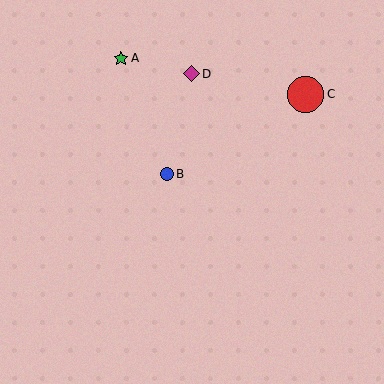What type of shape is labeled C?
Shape C is a red circle.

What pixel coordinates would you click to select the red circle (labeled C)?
Click at (306, 94) to select the red circle C.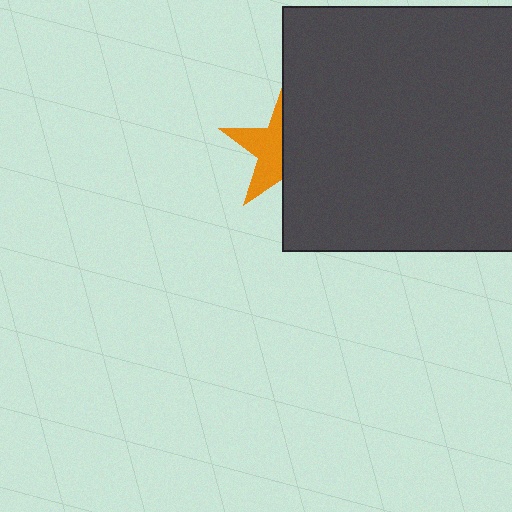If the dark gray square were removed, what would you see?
You would see the complete orange star.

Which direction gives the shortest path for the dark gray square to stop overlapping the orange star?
Moving right gives the shortest separation.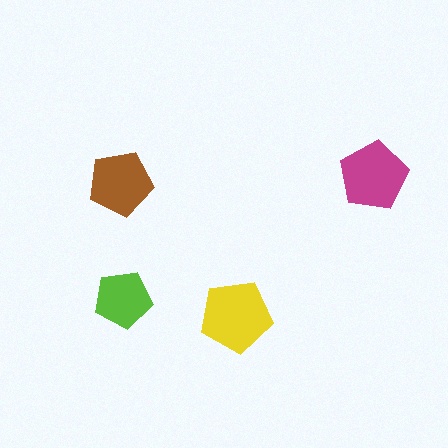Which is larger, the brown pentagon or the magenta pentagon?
The magenta one.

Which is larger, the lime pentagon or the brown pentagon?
The brown one.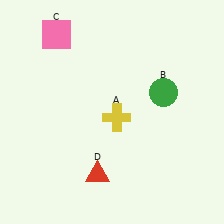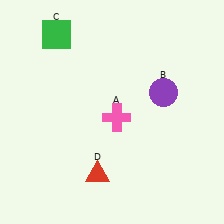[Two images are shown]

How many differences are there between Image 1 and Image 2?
There are 3 differences between the two images.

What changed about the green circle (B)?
In Image 1, B is green. In Image 2, it changed to purple.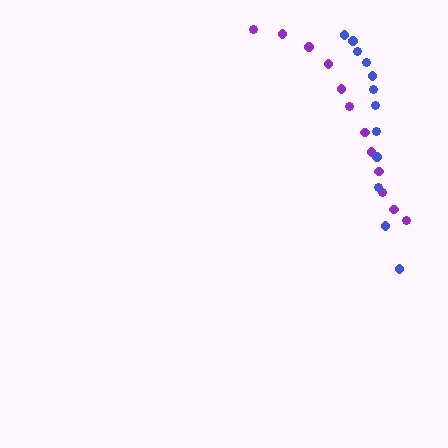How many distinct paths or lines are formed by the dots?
There are 2 distinct paths.